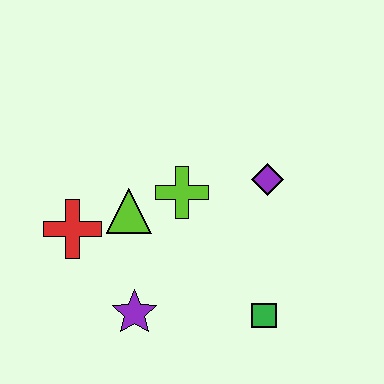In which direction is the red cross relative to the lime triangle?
The red cross is to the left of the lime triangle.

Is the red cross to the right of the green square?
No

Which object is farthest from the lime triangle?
The green square is farthest from the lime triangle.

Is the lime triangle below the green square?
No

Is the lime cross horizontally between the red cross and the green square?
Yes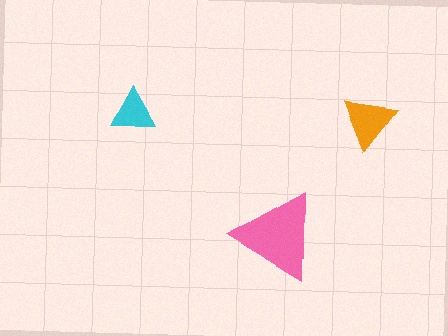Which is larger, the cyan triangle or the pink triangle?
The pink one.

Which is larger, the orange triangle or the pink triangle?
The pink one.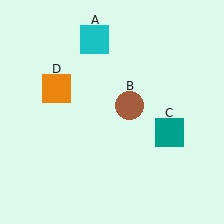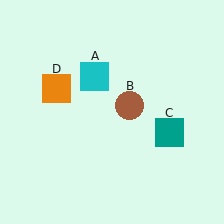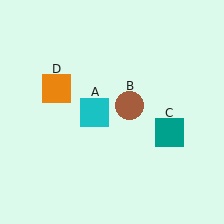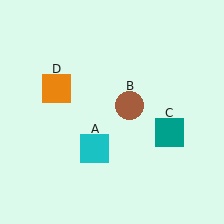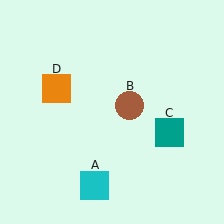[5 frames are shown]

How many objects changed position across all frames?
1 object changed position: cyan square (object A).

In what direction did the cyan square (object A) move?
The cyan square (object A) moved down.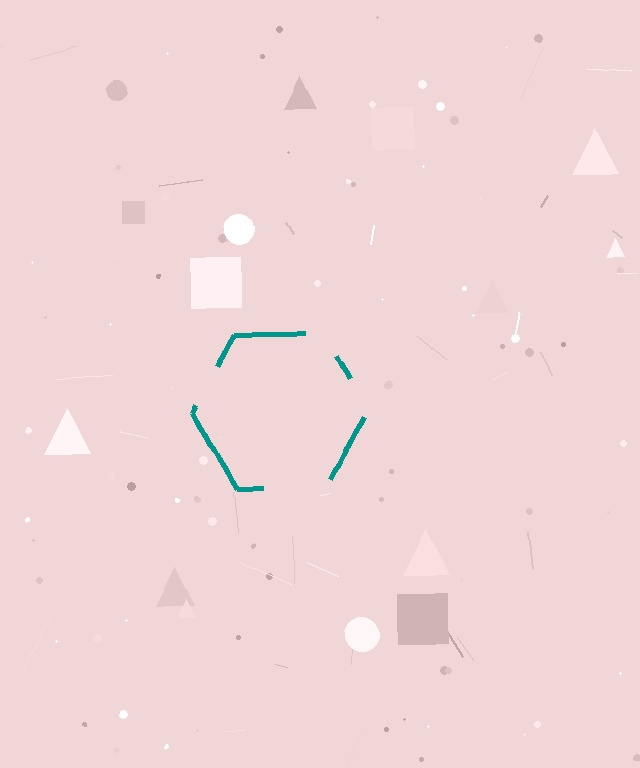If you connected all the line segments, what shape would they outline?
They would outline a hexagon.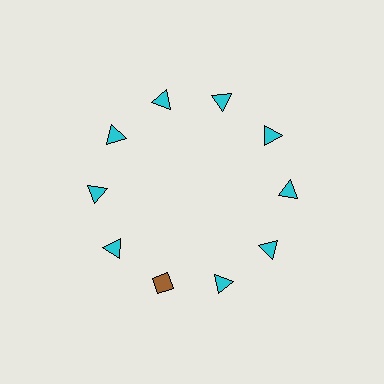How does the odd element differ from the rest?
It differs in both color (brown instead of cyan) and shape (diamond instead of triangle).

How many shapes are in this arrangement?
There are 10 shapes arranged in a ring pattern.